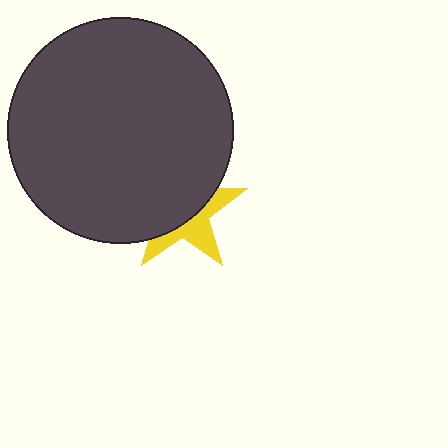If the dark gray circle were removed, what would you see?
You would see the complete yellow star.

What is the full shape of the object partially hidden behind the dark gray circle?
The partially hidden object is a yellow star.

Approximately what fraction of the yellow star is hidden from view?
Roughly 61% of the yellow star is hidden behind the dark gray circle.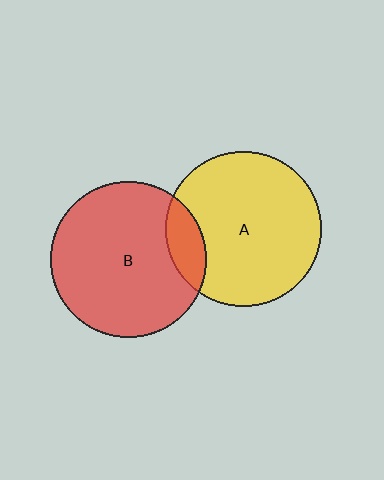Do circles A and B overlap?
Yes.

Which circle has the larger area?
Circle B (red).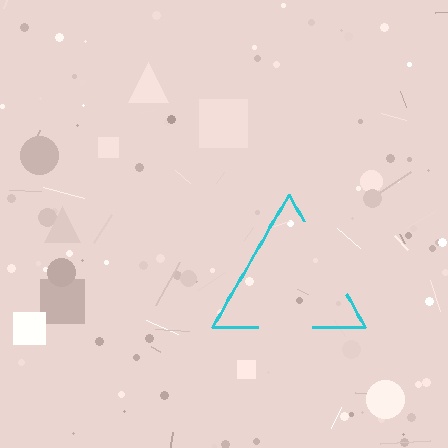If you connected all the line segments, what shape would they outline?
They would outline a triangle.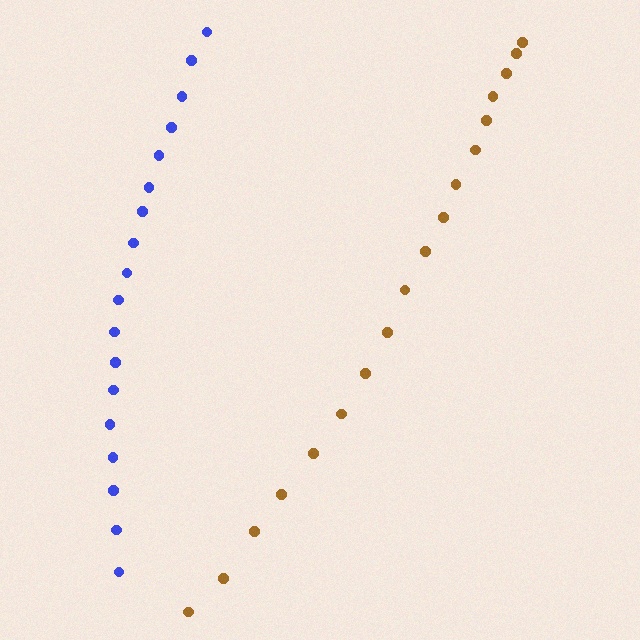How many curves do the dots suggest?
There are 2 distinct paths.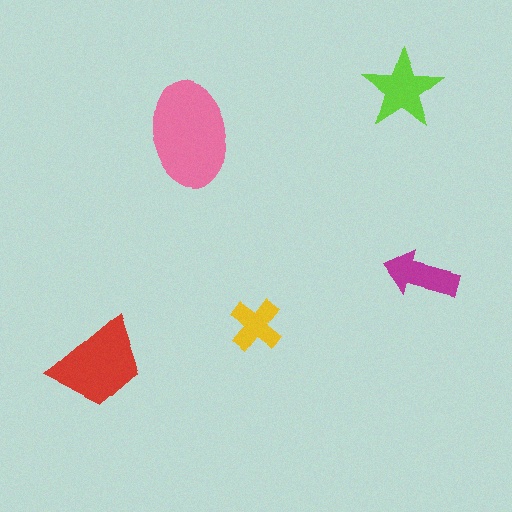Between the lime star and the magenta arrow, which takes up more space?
The lime star.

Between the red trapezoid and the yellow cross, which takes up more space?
The red trapezoid.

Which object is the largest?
The pink ellipse.